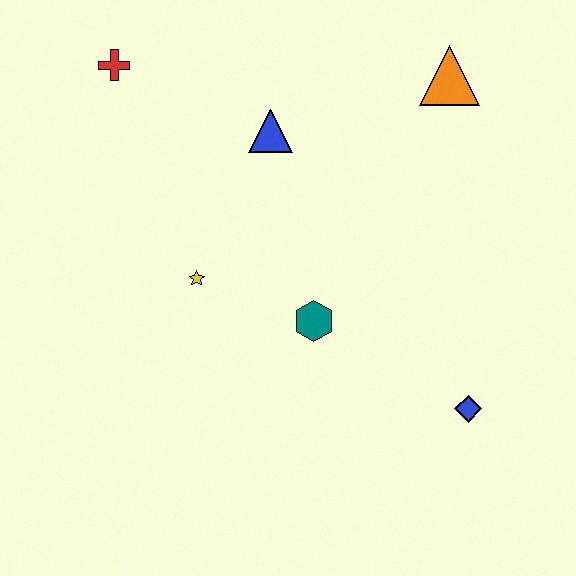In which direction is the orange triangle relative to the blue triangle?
The orange triangle is to the right of the blue triangle.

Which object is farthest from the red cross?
The blue diamond is farthest from the red cross.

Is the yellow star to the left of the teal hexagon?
Yes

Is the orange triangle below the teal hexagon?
No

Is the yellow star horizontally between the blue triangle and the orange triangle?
No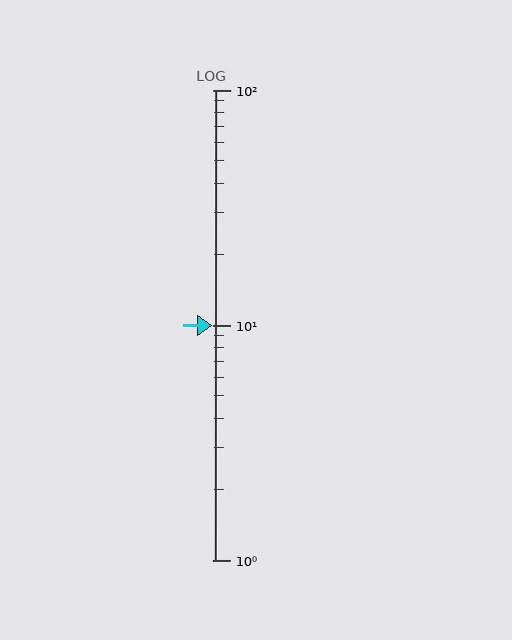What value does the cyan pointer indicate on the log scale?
The pointer indicates approximately 10.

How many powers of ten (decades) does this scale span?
The scale spans 2 decades, from 1 to 100.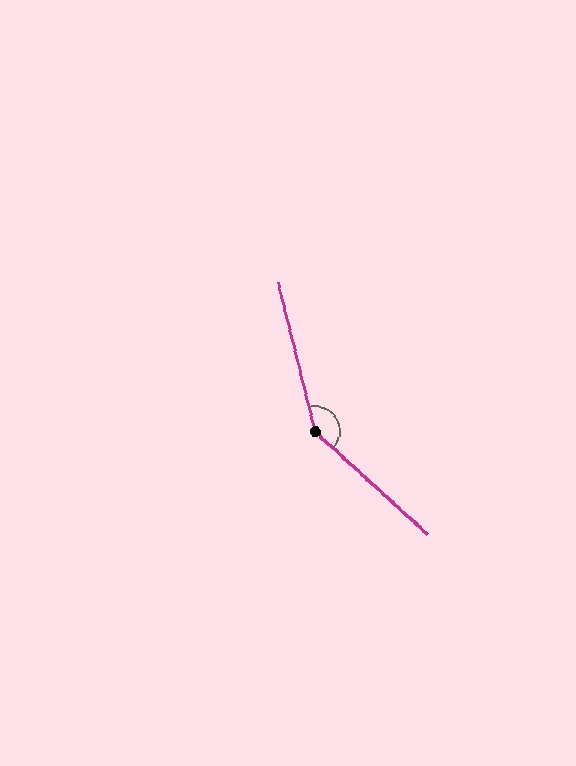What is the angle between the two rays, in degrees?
Approximately 146 degrees.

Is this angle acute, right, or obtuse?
It is obtuse.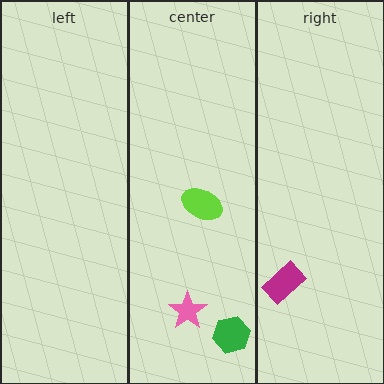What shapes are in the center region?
The green hexagon, the lime ellipse, the pink star.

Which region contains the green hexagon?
The center region.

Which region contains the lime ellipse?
The center region.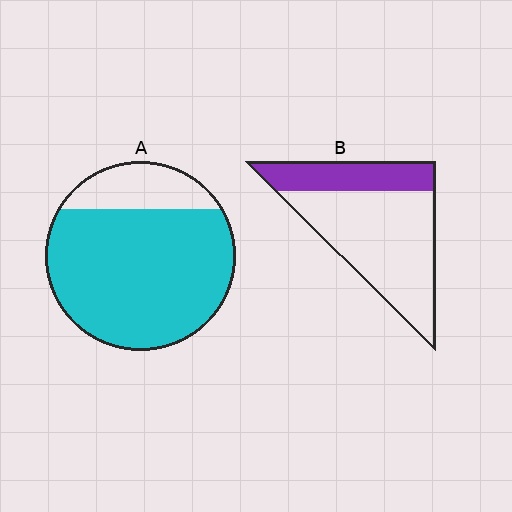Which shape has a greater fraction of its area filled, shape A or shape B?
Shape A.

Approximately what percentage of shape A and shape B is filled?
A is approximately 80% and B is approximately 30%.